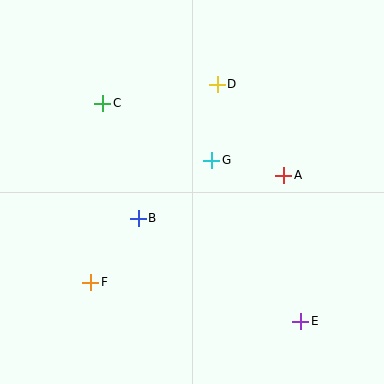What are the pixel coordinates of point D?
Point D is at (217, 84).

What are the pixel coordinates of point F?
Point F is at (91, 282).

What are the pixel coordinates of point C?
Point C is at (103, 103).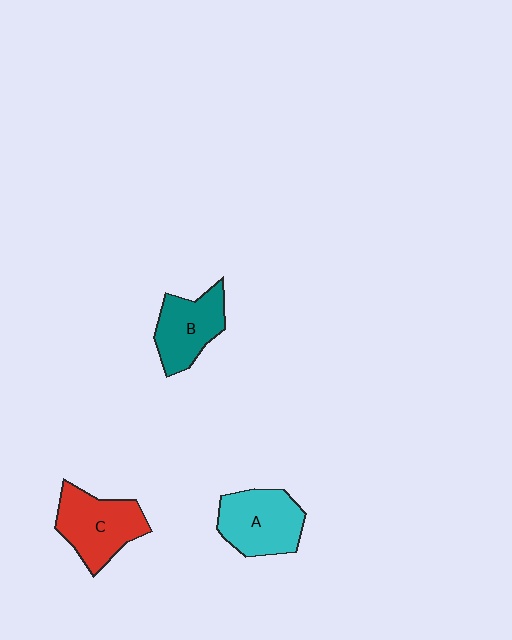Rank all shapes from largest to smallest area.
From largest to smallest: C (red), A (cyan), B (teal).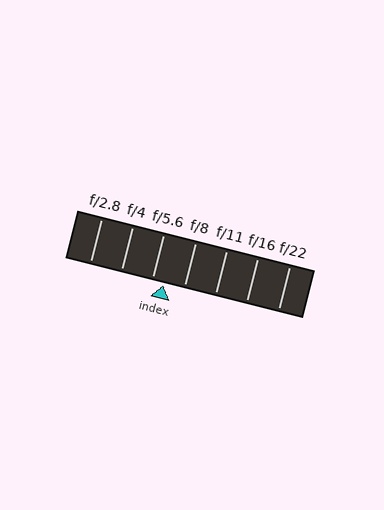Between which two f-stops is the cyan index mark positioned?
The index mark is between f/5.6 and f/8.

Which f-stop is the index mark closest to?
The index mark is closest to f/5.6.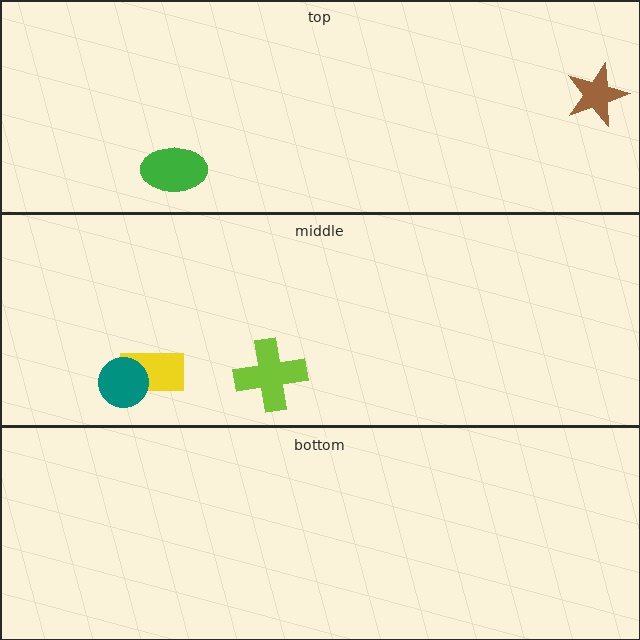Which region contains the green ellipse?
The top region.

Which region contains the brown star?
The top region.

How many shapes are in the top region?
2.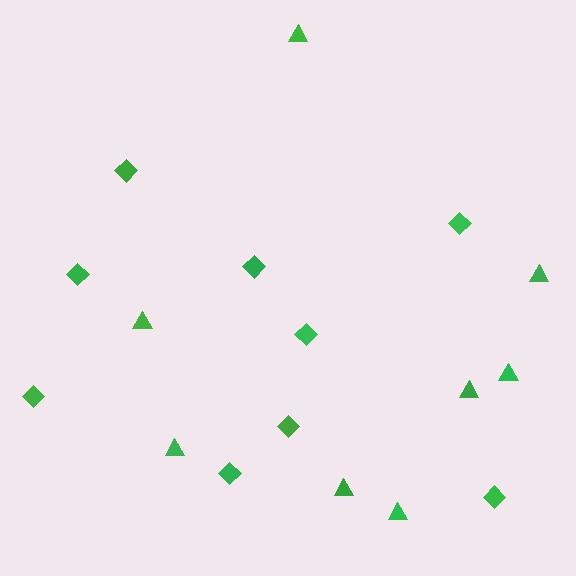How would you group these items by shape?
There are 2 groups: one group of diamonds (9) and one group of triangles (8).